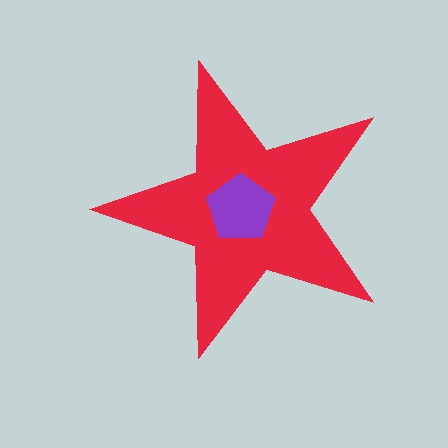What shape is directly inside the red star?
The purple pentagon.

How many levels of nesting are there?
2.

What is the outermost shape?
The red star.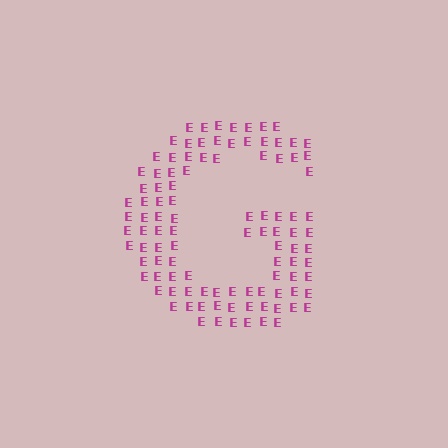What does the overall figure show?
The overall figure shows the letter G.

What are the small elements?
The small elements are letter E's.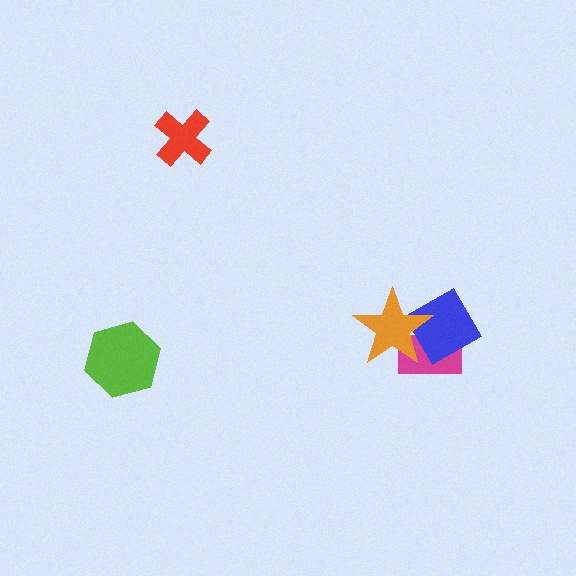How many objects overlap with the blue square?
2 objects overlap with the blue square.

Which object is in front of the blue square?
The orange star is in front of the blue square.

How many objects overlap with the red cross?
0 objects overlap with the red cross.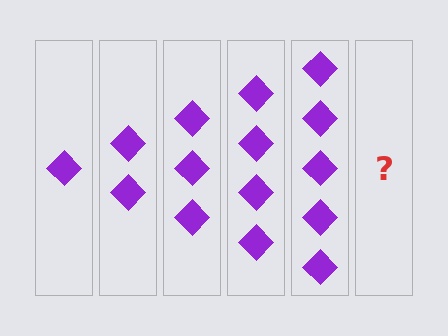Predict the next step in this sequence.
The next step is 6 diamonds.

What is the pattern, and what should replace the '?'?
The pattern is that each step adds one more diamond. The '?' should be 6 diamonds.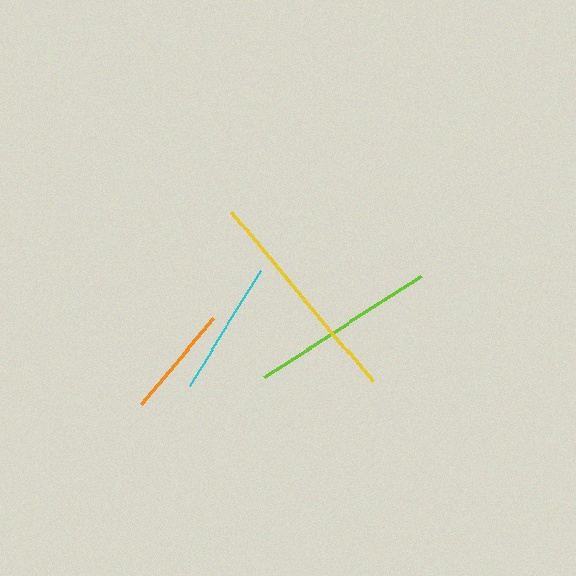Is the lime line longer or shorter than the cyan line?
The lime line is longer than the cyan line.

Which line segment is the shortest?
The orange line is the shortest at approximately 113 pixels.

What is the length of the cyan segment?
The cyan segment is approximately 135 pixels long.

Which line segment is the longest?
The yellow line is the longest at approximately 220 pixels.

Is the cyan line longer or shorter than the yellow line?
The yellow line is longer than the cyan line.